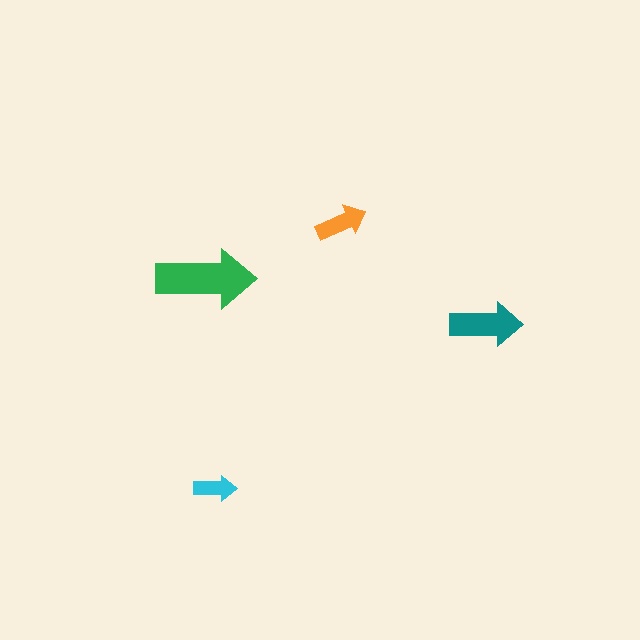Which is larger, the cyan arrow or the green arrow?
The green one.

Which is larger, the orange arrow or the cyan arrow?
The orange one.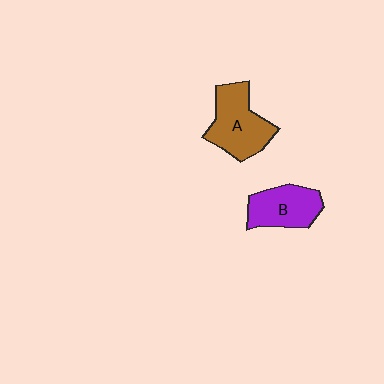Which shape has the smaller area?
Shape B (purple).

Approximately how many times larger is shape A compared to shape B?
Approximately 1.2 times.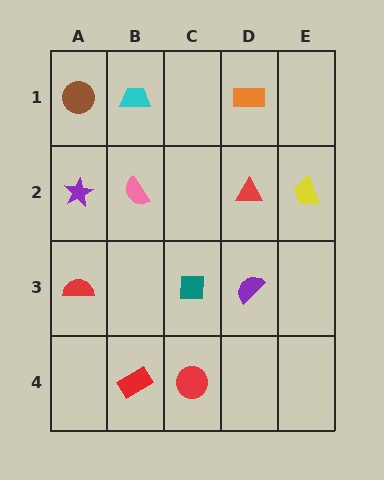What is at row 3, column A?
A red semicircle.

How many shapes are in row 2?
4 shapes.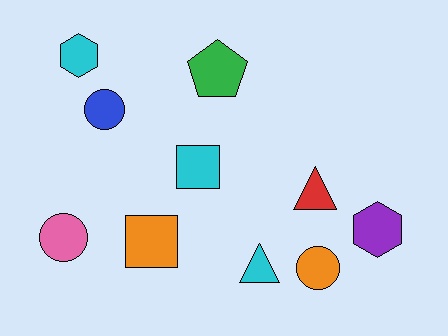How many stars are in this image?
There are no stars.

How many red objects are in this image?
There is 1 red object.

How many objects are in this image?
There are 10 objects.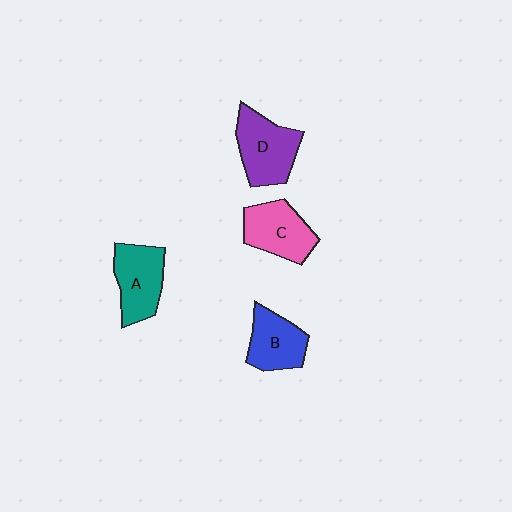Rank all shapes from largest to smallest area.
From largest to smallest: D (purple), A (teal), C (pink), B (blue).